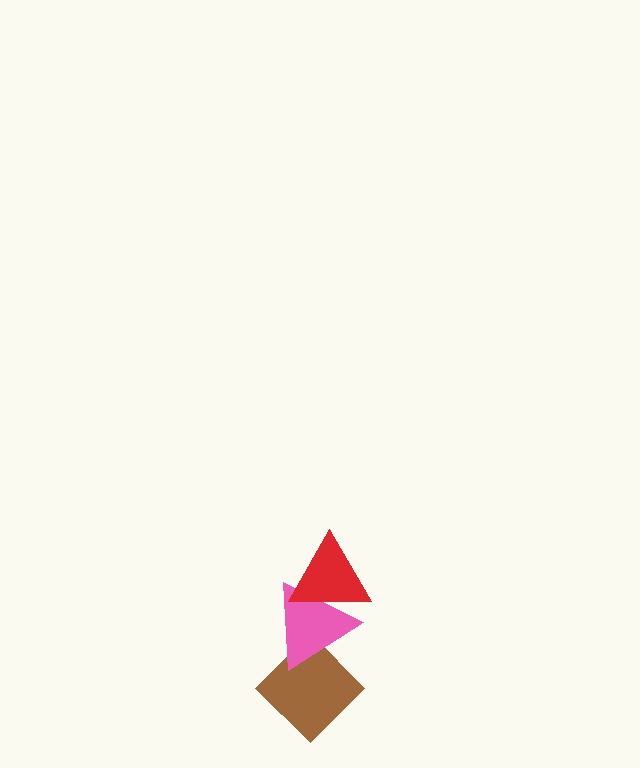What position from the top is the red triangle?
The red triangle is 1st from the top.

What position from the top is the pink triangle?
The pink triangle is 2nd from the top.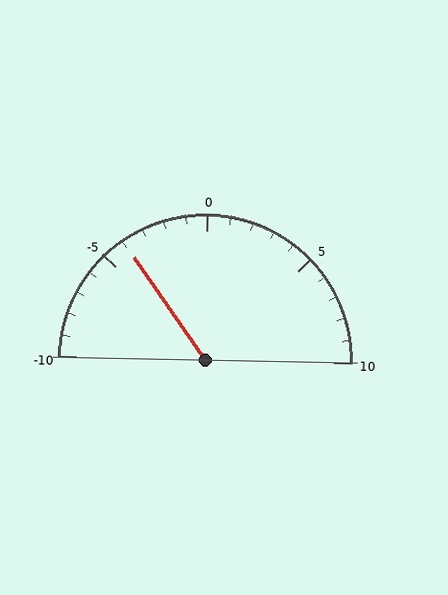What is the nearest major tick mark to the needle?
The nearest major tick mark is -5.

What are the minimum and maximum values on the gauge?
The gauge ranges from -10 to 10.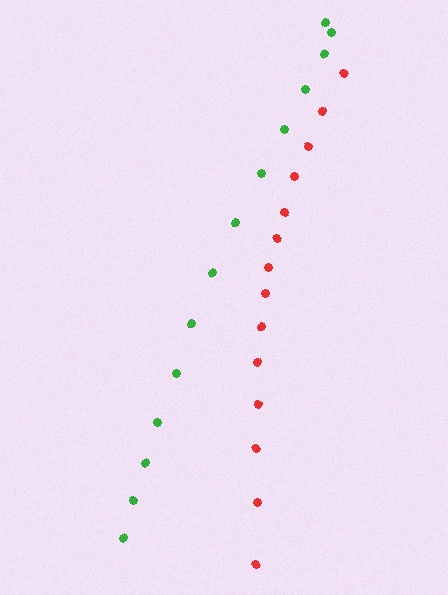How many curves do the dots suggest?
There are 2 distinct paths.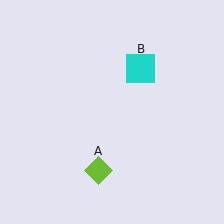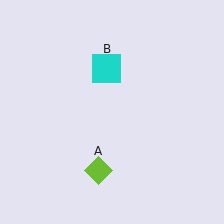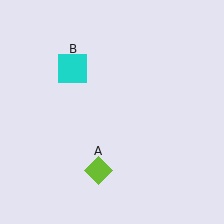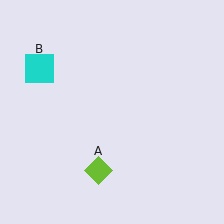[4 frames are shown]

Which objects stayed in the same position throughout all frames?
Lime diamond (object A) remained stationary.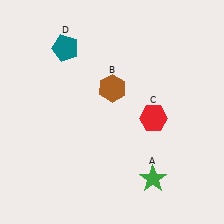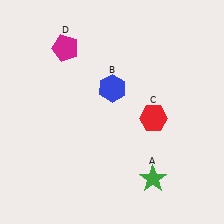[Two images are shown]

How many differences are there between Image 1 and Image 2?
There are 2 differences between the two images.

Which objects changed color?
B changed from brown to blue. D changed from teal to magenta.